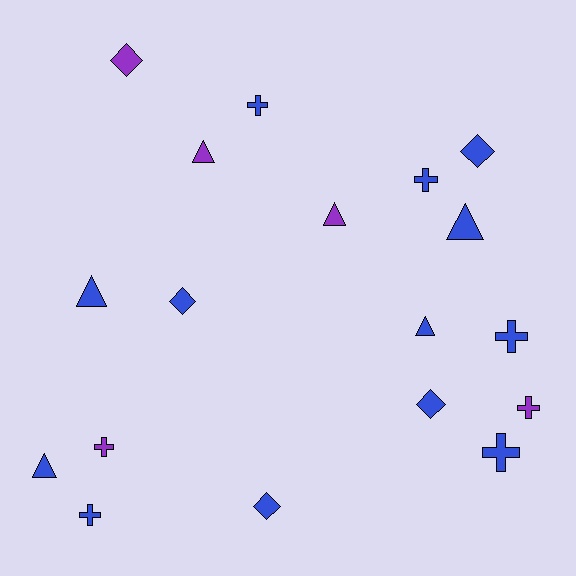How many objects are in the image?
There are 18 objects.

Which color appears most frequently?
Blue, with 13 objects.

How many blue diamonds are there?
There are 4 blue diamonds.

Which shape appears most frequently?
Cross, with 7 objects.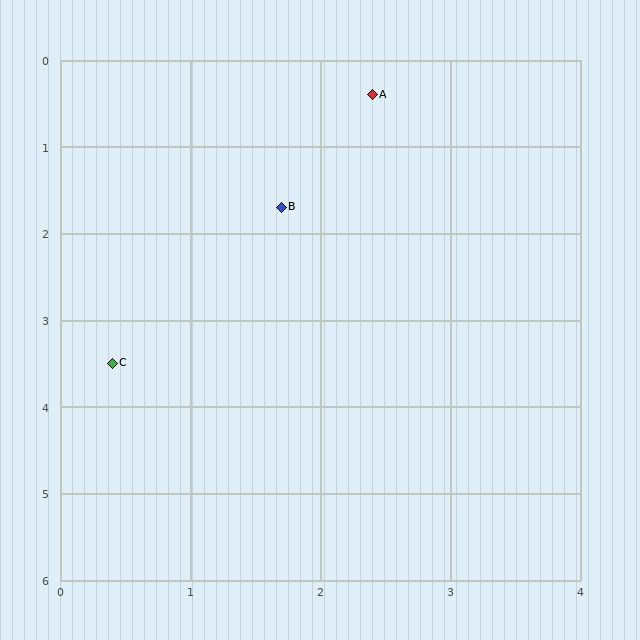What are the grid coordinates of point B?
Point B is at approximately (1.7, 1.7).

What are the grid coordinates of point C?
Point C is at approximately (0.4, 3.5).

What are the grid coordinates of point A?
Point A is at approximately (2.4, 0.4).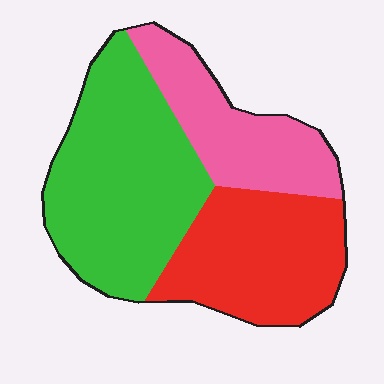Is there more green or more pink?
Green.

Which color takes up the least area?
Pink, at roughly 25%.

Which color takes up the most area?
Green, at roughly 45%.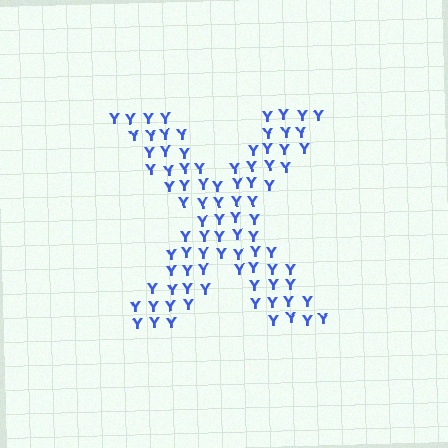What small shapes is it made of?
It is made of small letter Y's.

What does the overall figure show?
The overall figure shows the letter X.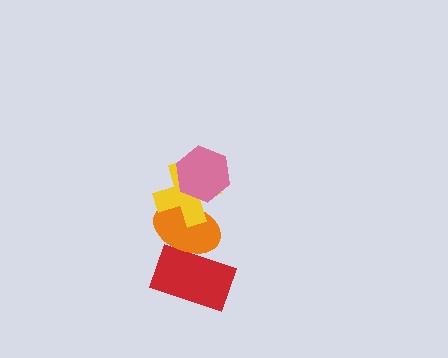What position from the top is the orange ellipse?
The orange ellipse is 3rd from the top.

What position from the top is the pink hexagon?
The pink hexagon is 1st from the top.